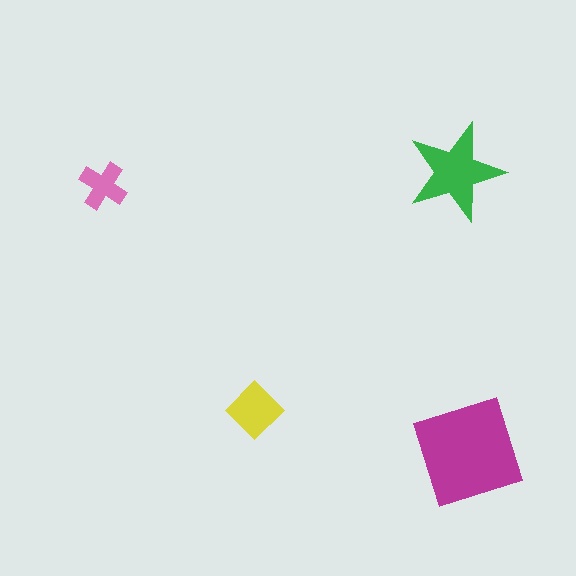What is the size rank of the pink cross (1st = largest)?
4th.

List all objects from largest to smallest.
The magenta square, the green star, the yellow diamond, the pink cross.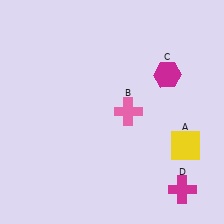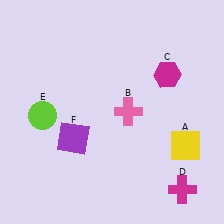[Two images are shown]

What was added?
A lime circle (E), a purple square (F) were added in Image 2.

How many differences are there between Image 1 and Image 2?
There are 2 differences between the two images.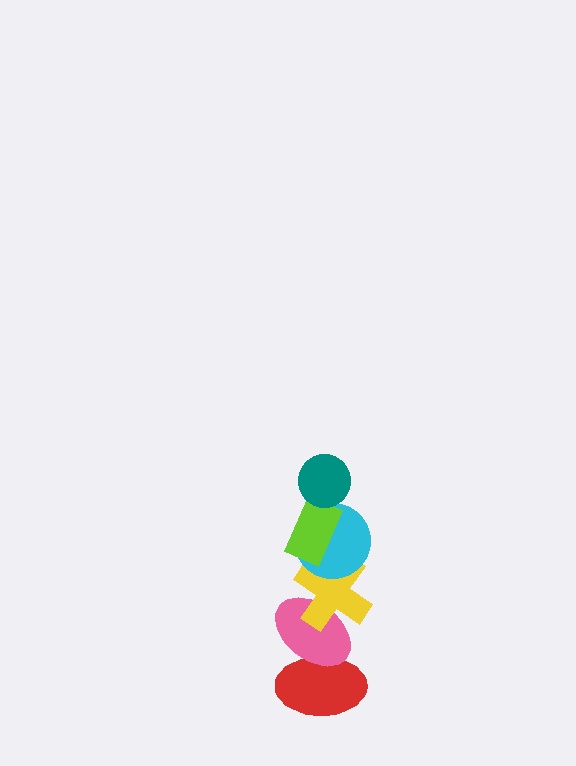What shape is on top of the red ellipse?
The pink ellipse is on top of the red ellipse.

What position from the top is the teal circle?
The teal circle is 1st from the top.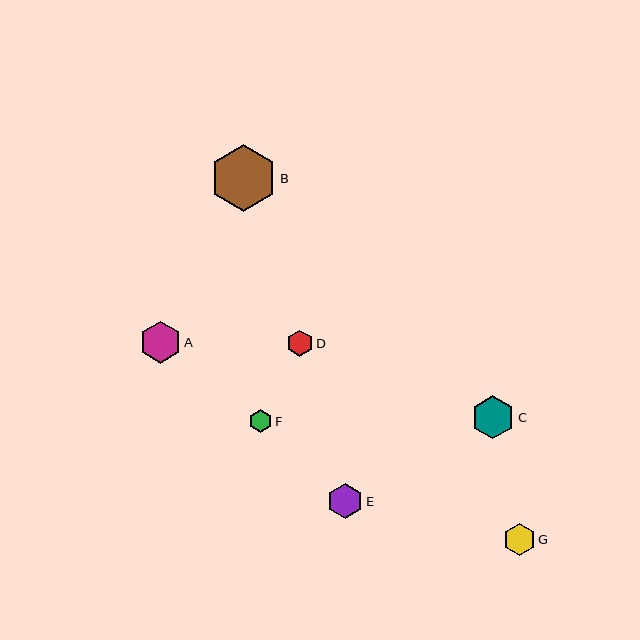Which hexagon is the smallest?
Hexagon F is the smallest with a size of approximately 23 pixels.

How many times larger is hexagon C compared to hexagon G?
Hexagon C is approximately 1.3 times the size of hexagon G.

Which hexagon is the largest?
Hexagon B is the largest with a size of approximately 67 pixels.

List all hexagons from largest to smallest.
From largest to smallest: B, C, A, E, G, D, F.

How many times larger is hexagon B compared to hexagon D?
Hexagon B is approximately 2.6 times the size of hexagon D.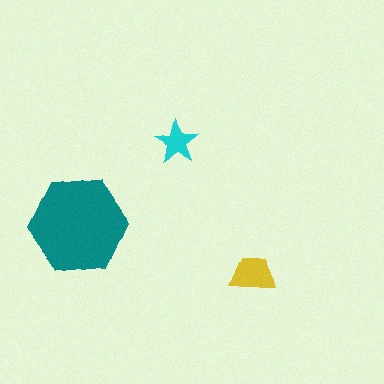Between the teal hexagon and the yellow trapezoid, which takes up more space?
The teal hexagon.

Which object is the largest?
The teal hexagon.